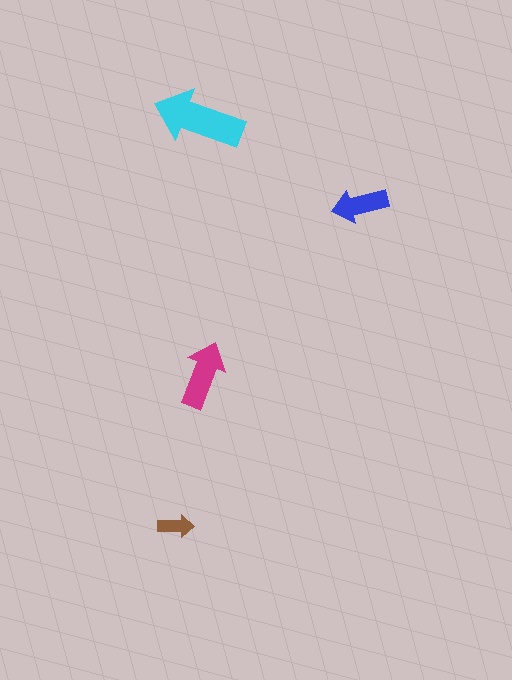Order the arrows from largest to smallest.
the cyan one, the magenta one, the blue one, the brown one.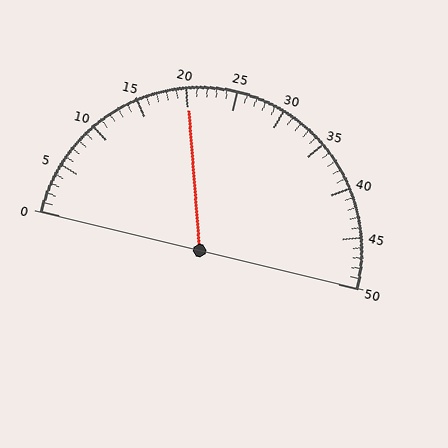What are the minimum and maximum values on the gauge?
The gauge ranges from 0 to 50.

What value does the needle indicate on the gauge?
The needle indicates approximately 20.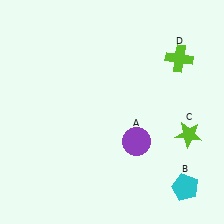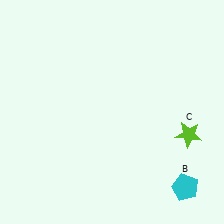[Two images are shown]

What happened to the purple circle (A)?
The purple circle (A) was removed in Image 2. It was in the bottom-right area of Image 1.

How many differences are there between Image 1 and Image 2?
There are 2 differences between the two images.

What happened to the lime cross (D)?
The lime cross (D) was removed in Image 2. It was in the top-right area of Image 1.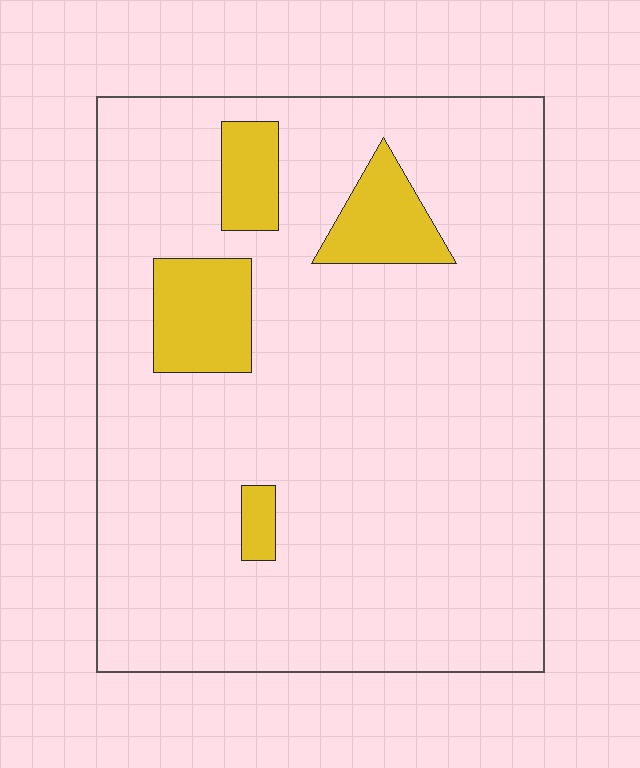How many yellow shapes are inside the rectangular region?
4.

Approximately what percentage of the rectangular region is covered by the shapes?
Approximately 10%.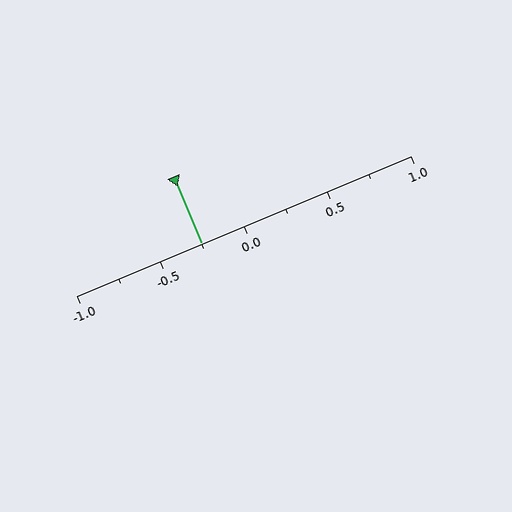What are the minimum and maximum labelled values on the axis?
The axis runs from -1.0 to 1.0.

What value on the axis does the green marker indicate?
The marker indicates approximately -0.25.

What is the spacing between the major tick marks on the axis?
The major ticks are spaced 0.5 apart.